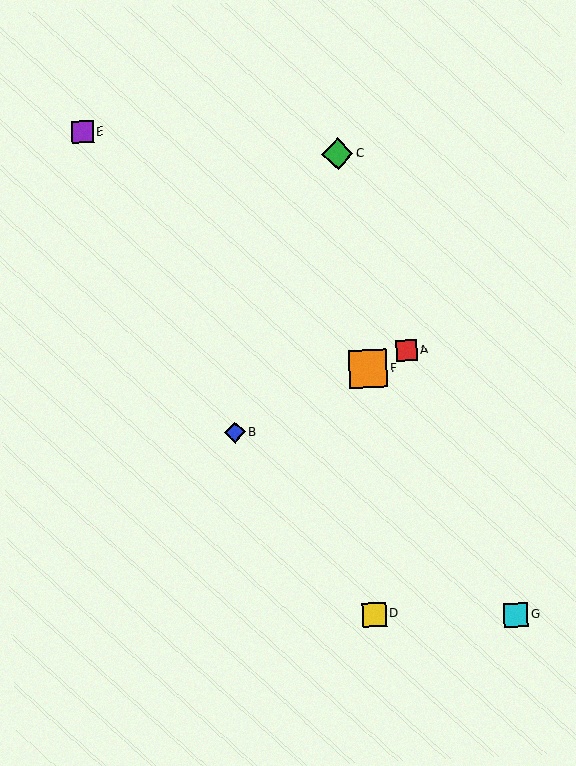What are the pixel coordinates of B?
Object B is at (235, 432).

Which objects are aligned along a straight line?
Objects A, B, F are aligned along a straight line.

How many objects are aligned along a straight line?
3 objects (A, B, F) are aligned along a straight line.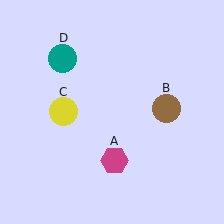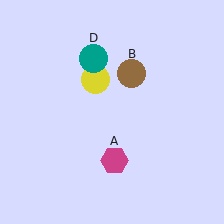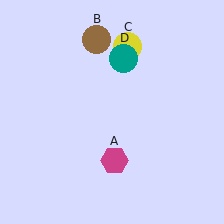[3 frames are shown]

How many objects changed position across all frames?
3 objects changed position: brown circle (object B), yellow circle (object C), teal circle (object D).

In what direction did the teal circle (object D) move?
The teal circle (object D) moved right.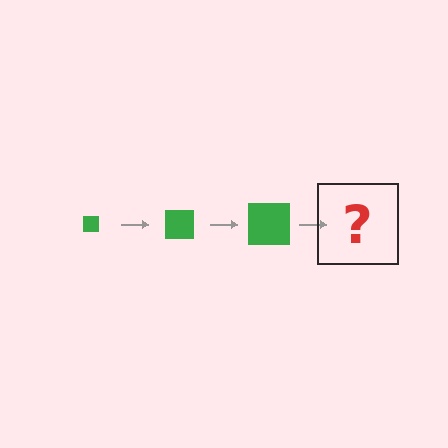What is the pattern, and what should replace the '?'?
The pattern is that the square gets progressively larger each step. The '?' should be a green square, larger than the previous one.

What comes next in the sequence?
The next element should be a green square, larger than the previous one.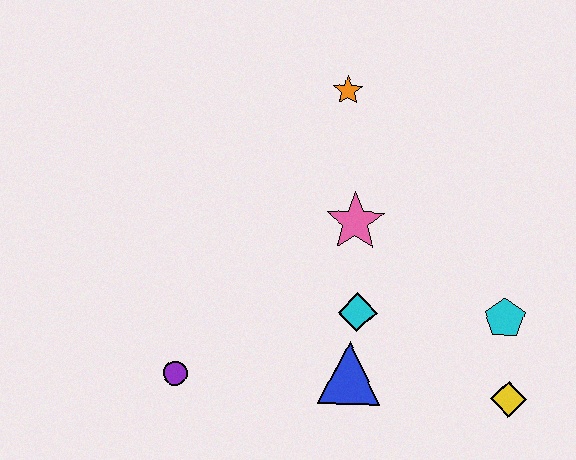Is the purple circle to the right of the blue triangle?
No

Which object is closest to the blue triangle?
The cyan diamond is closest to the blue triangle.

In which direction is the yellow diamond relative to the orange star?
The yellow diamond is below the orange star.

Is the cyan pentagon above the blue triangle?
Yes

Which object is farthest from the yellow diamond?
The orange star is farthest from the yellow diamond.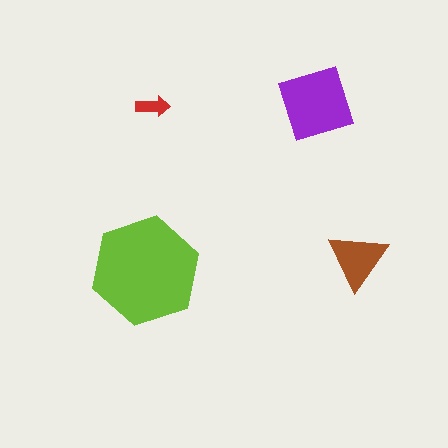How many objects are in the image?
There are 4 objects in the image.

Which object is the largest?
The lime hexagon.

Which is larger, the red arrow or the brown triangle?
The brown triangle.